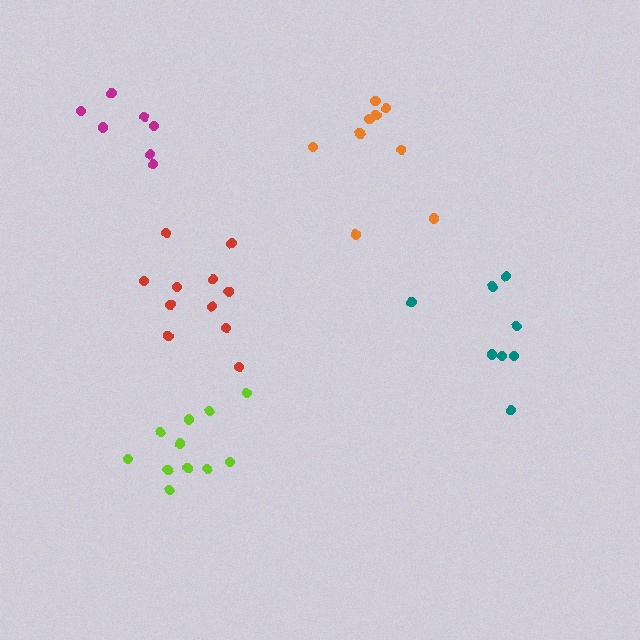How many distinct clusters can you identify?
There are 5 distinct clusters.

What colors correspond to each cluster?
The clusters are colored: red, teal, orange, lime, magenta.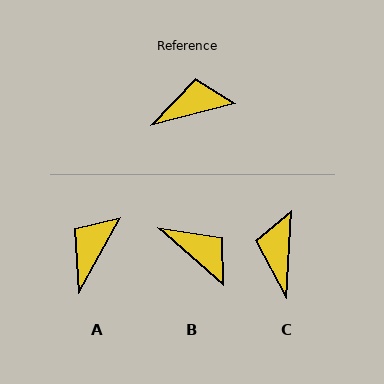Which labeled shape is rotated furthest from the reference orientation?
C, about 72 degrees away.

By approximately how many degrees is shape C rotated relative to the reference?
Approximately 72 degrees counter-clockwise.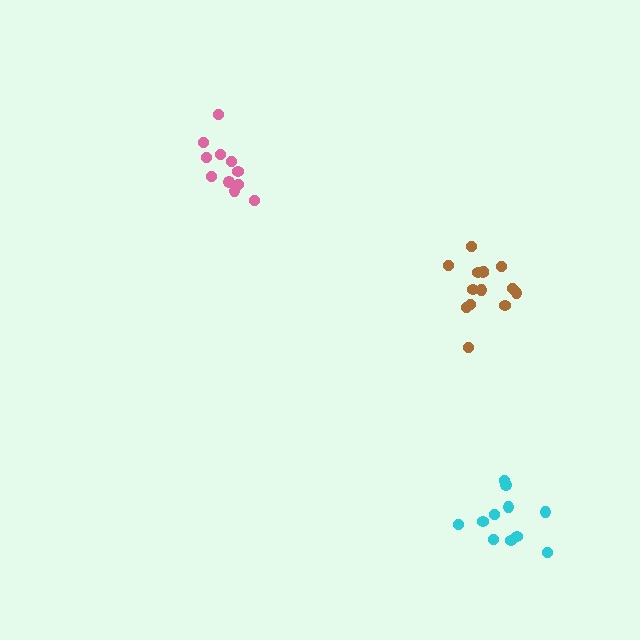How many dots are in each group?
Group 1: 11 dots, Group 2: 11 dots, Group 3: 14 dots (36 total).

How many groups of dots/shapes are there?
There are 3 groups.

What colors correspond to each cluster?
The clusters are colored: pink, cyan, brown.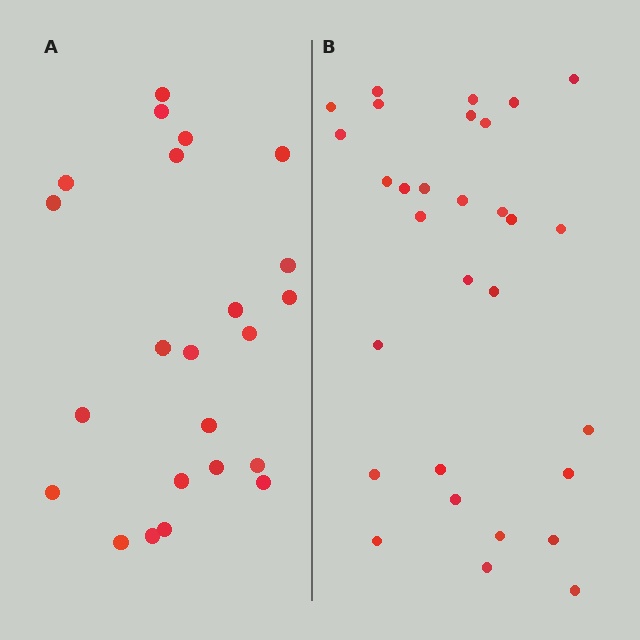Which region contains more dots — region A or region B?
Region B (the right region) has more dots.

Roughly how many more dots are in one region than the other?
Region B has roughly 8 or so more dots than region A.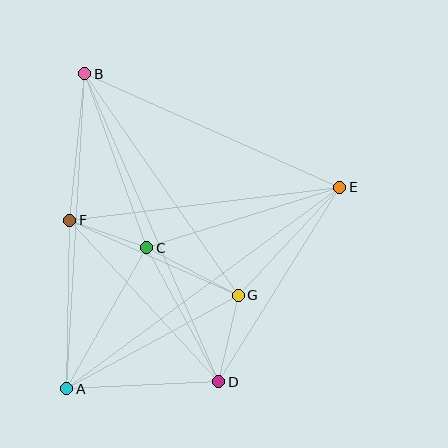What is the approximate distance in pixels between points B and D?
The distance between B and D is approximately 336 pixels.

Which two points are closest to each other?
Points C and F are closest to each other.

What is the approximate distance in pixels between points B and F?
The distance between B and F is approximately 147 pixels.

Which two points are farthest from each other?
Points A and E are farthest from each other.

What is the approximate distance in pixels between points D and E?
The distance between D and E is approximately 229 pixels.